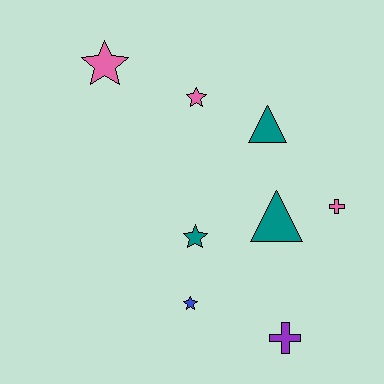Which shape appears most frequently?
Star, with 4 objects.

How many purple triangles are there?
There are no purple triangles.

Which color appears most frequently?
Teal, with 3 objects.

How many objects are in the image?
There are 8 objects.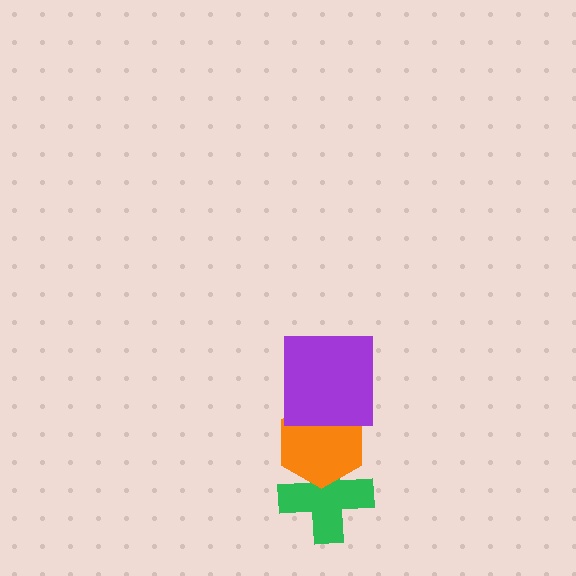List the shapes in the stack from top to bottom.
From top to bottom: the purple square, the orange hexagon, the green cross.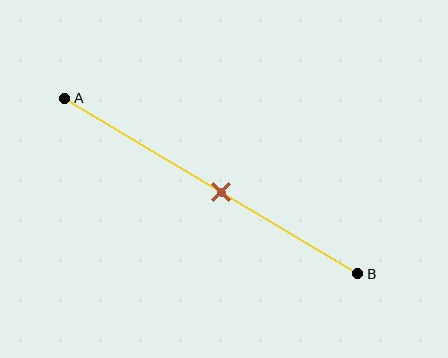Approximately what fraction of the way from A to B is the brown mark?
The brown mark is approximately 55% of the way from A to B.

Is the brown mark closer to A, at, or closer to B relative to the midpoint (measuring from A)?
The brown mark is closer to point B than the midpoint of segment AB.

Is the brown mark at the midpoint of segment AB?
No, the mark is at about 55% from A, not at the 50% midpoint.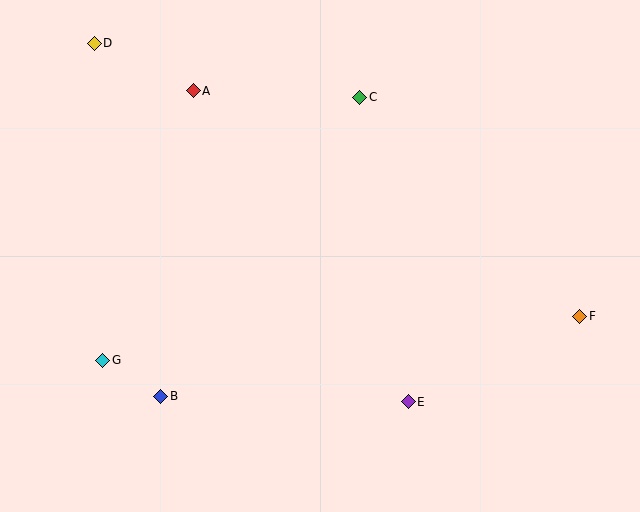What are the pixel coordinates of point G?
Point G is at (103, 360).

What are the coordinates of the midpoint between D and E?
The midpoint between D and E is at (251, 222).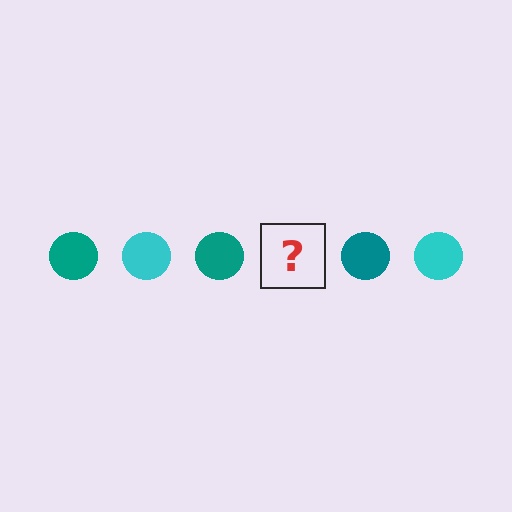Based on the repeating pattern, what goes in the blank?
The blank should be a cyan circle.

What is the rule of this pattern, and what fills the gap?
The rule is that the pattern cycles through teal, cyan circles. The gap should be filled with a cyan circle.